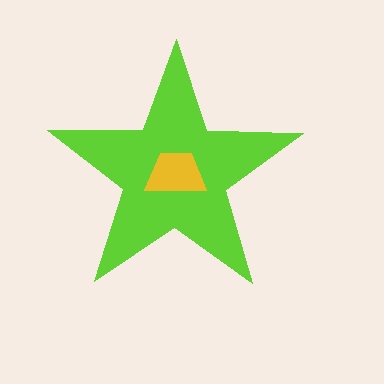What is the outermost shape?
The lime star.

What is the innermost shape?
The yellow trapezoid.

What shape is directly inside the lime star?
The yellow trapezoid.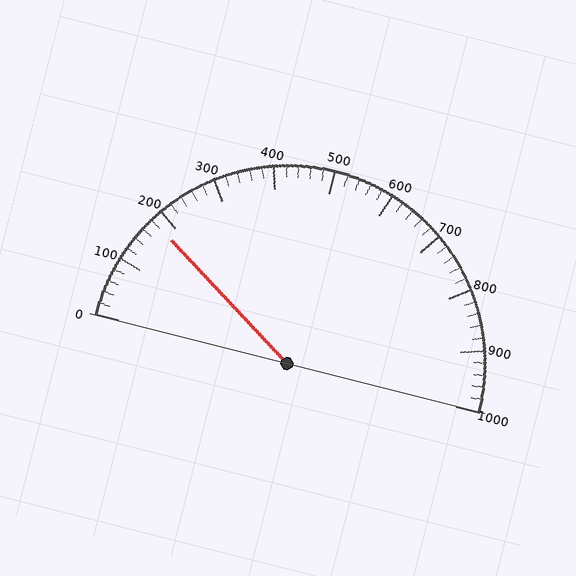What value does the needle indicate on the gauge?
The needle indicates approximately 180.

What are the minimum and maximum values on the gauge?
The gauge ranges from 0 to 1000.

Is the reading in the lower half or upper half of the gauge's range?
The reading is in the lower half of the range (0 to 1000).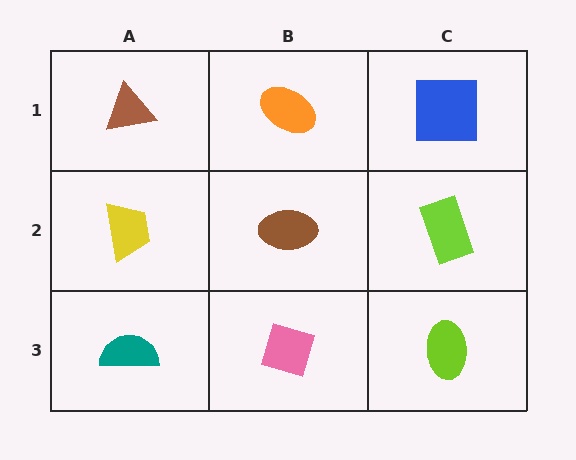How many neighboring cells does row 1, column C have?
2.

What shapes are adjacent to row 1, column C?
A lime rectangle (row 2, column C), an orange ellipse (row 1, column B).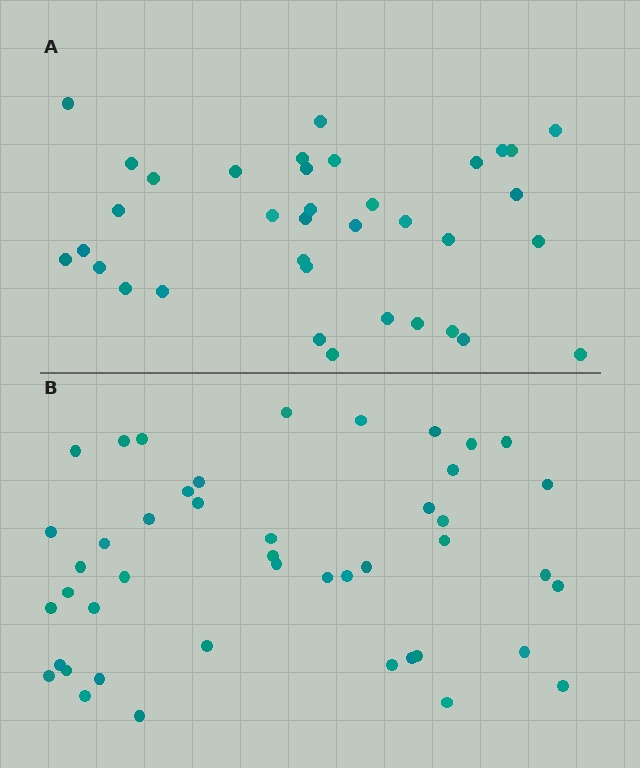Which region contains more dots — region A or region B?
Region B (the bottom region) has more dots.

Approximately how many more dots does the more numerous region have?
Region B has roughly 8 or so more dots than region A.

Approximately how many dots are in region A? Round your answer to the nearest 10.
About 40 dots. (The exact count is 36, which rounds to 40.)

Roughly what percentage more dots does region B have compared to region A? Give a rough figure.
About 25% more.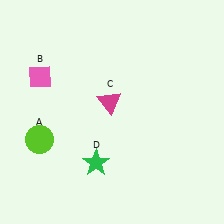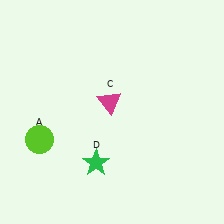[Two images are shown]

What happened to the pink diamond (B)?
The pink diamond (B) was removed in Image 2. It was in the top-left area of Image 1.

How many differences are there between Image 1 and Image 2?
There is 1 difference between the two images.